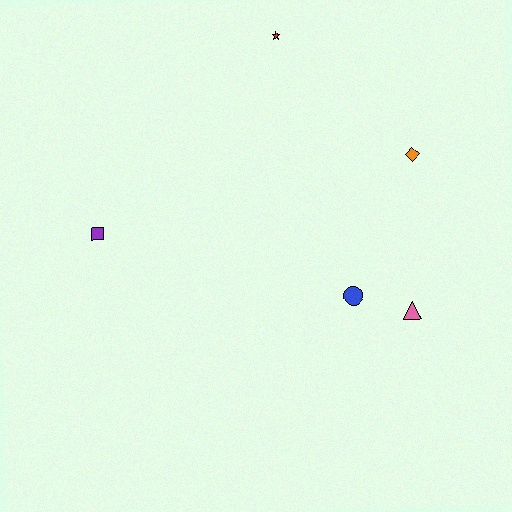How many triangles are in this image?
There is 1 triangle.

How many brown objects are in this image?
There are no brown objects.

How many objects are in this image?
There are 5 objects.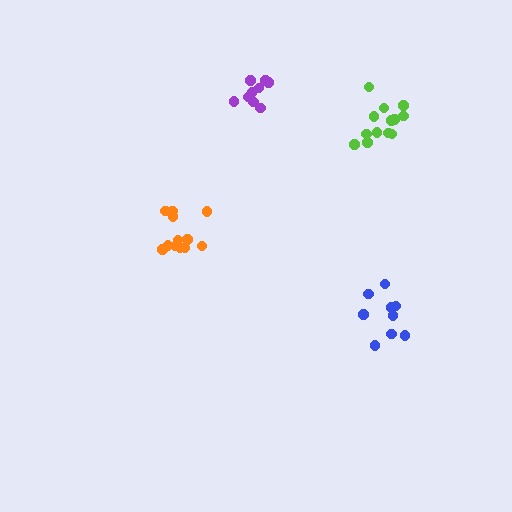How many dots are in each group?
Group 1: 13 dots, Group 2: 9 dots, Group 3: 12 dots, Group 4: 9 dots (43 total).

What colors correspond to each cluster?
The clusters are colored: lime, purple, orange, blue.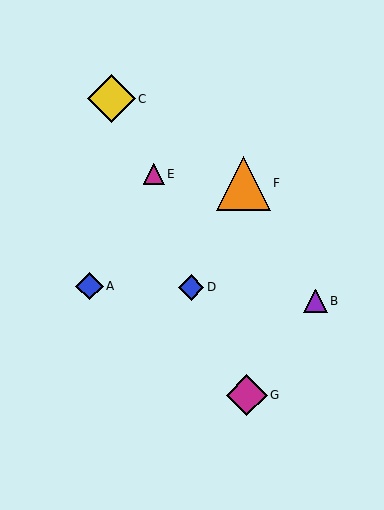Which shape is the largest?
The orange triangle (labeled F) is the largest.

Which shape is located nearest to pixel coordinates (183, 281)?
The blue diamond (labeled D) at (191, 287) is nearest to that location.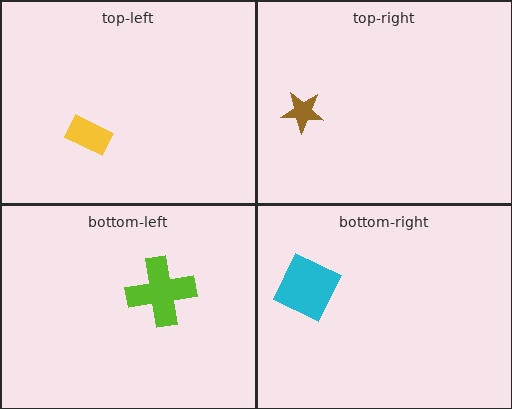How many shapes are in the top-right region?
1.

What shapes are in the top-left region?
The yellow rectangle.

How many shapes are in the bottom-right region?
1.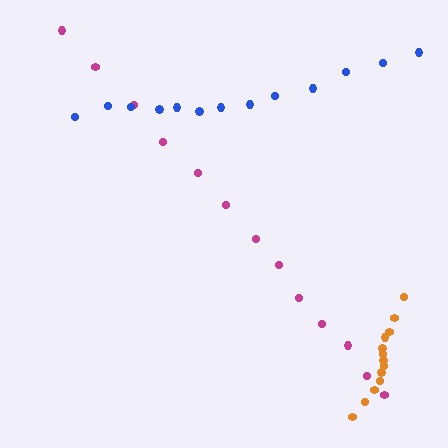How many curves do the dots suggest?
There are 3 distinct paths.